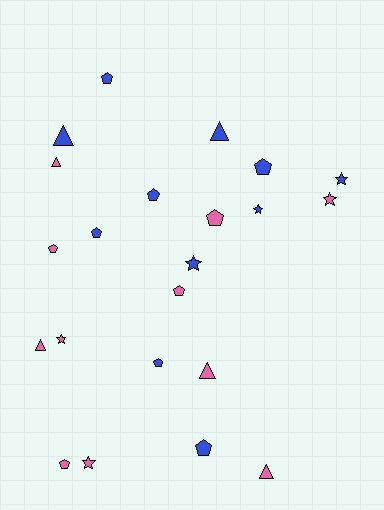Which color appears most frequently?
Blue, with 11 objects.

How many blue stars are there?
There are 3 blue stars.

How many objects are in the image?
There are 22 objects.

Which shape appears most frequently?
Pentagon, with 10 objects.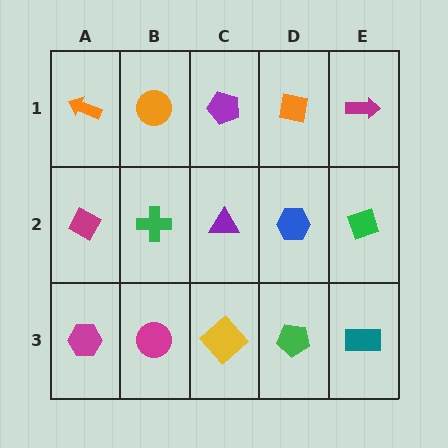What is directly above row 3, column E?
A green diamond.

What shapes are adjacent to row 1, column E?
A green diamond (row 2, column E), an orange square (row 1, column D).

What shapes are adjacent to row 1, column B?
A green cross (row 2, column B), an orange arrow (row 1, column A), a purple pentagon (row 1, column C).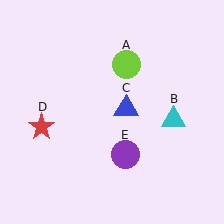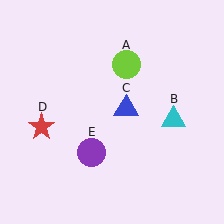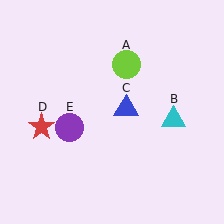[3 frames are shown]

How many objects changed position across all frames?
1 object changed position: purple circle (object E).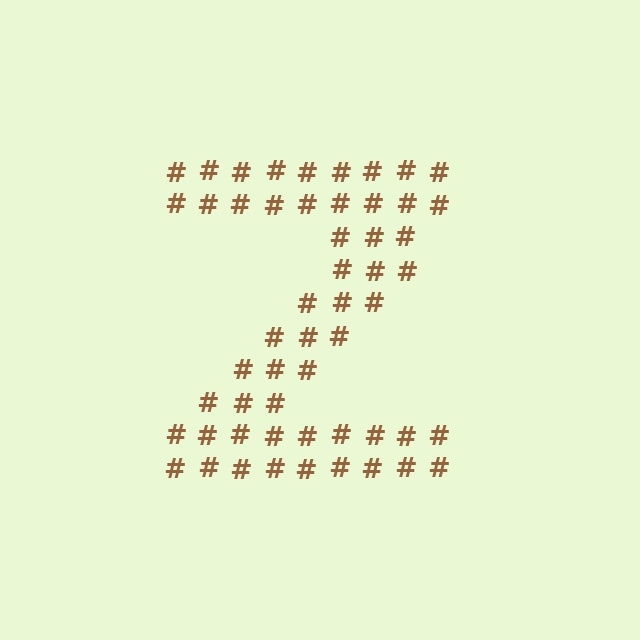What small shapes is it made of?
It is made of small hash symbols.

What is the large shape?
The large shape is the letter Z.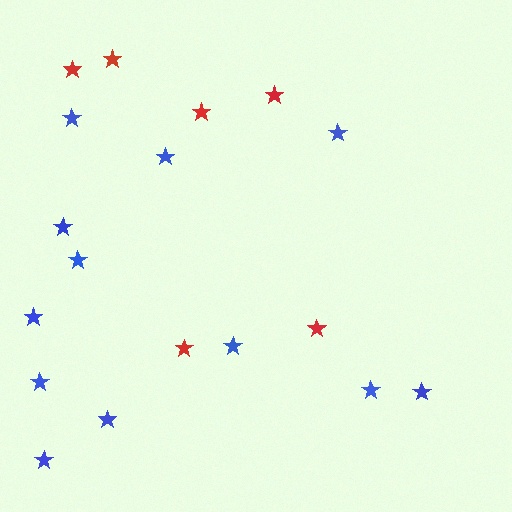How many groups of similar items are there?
There are 2 groups: one group of red stars (6) and one group of blue stars (12).